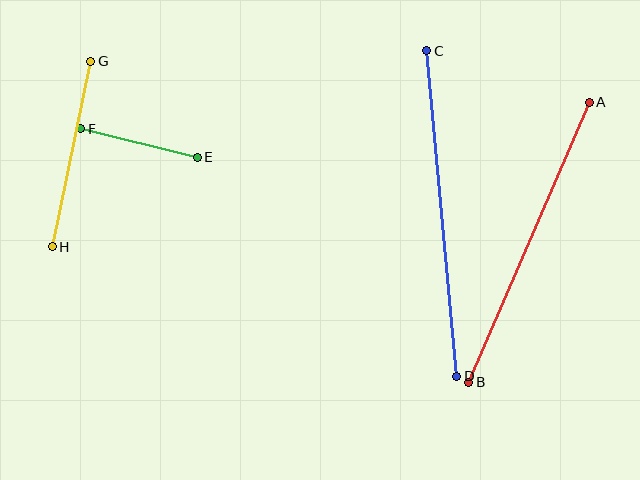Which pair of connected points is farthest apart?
Points C and D are farthest apart.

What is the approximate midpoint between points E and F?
The midpoint is at approximately (139, 143) pixels.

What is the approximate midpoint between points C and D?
The midpoint is at approximately (442, 213) pixels.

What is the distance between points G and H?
The distance is approximately 189 pixels.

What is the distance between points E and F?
The distance is approximately 120 pixels.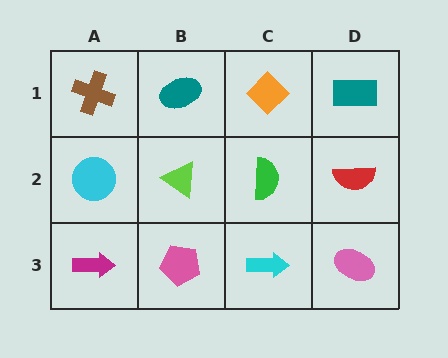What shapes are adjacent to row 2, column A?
A brown cross (row 1, column A), a magenta arrow (row 3, column A), a lime triangle (row 2, column B).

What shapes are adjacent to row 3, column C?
A green semicircle (row 2, column C), a pink pentagon (row 3, column B), a pink ellipse (row 3, column D).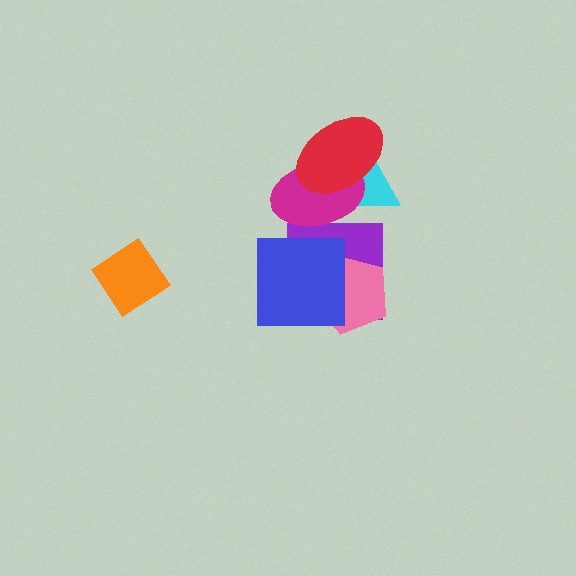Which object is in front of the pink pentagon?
The blue square is in front of the pink pentagon.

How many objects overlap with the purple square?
3 objects overlap with the purple square.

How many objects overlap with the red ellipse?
2 objects overlap with the red ellipse.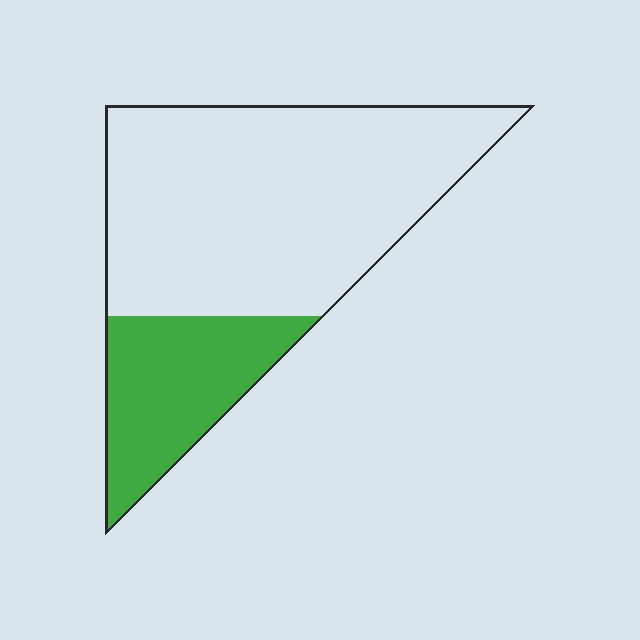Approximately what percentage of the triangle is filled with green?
Approximately 25%.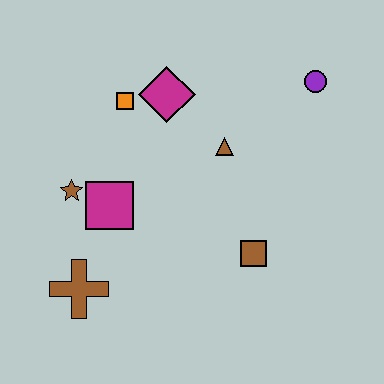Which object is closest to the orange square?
The magenta diamond is closest to the orange square.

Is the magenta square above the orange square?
No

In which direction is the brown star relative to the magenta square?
The brown star is to the left of the magenta square.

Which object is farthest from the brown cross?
The purple circle is farthest from the brown cross.